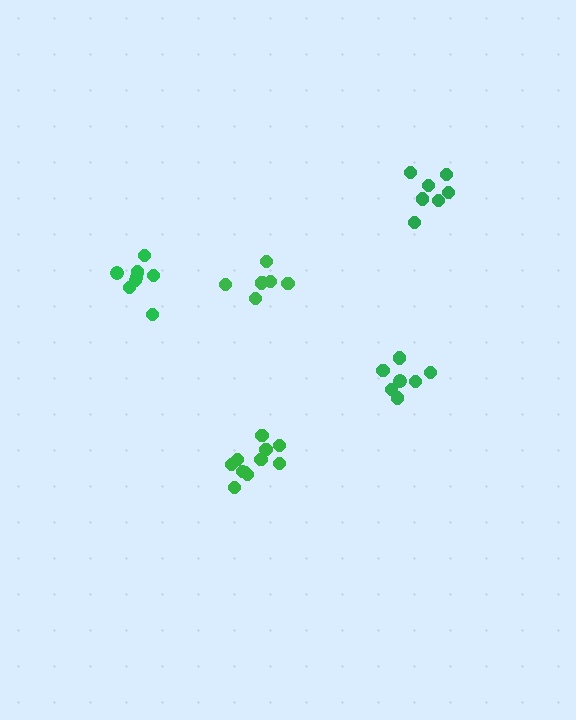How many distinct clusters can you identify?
There are 5 distinct clusters.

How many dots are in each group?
Group 1: 11 dots, Group 2: 7 dots, Group 3: 7 dots, Group 4: 8 dots, Group 5: 8 dots (41 total).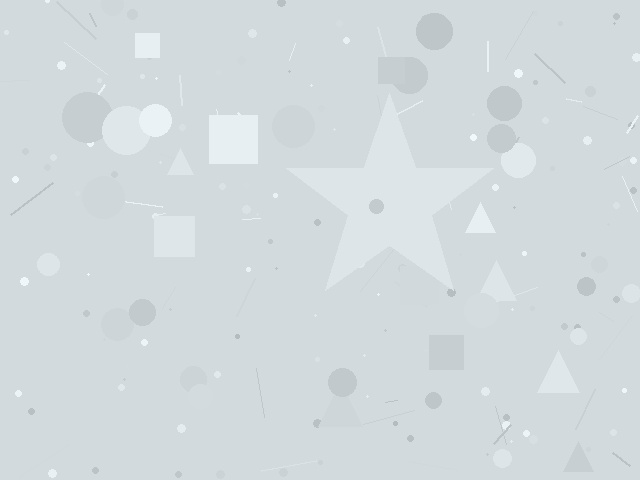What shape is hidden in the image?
A star is hidden in the image.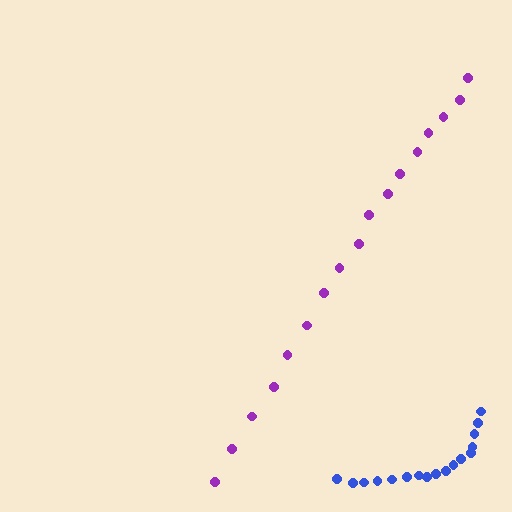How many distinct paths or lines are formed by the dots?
There are 2 distinct paths.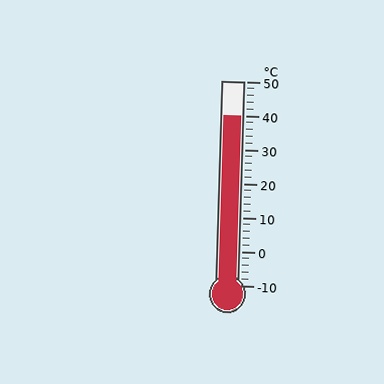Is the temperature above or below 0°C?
The temperature is above 0°C.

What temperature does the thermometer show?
The thermometer shows approximately 40°C.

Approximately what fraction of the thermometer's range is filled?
The thermometer is filled to approximately 85% of its range.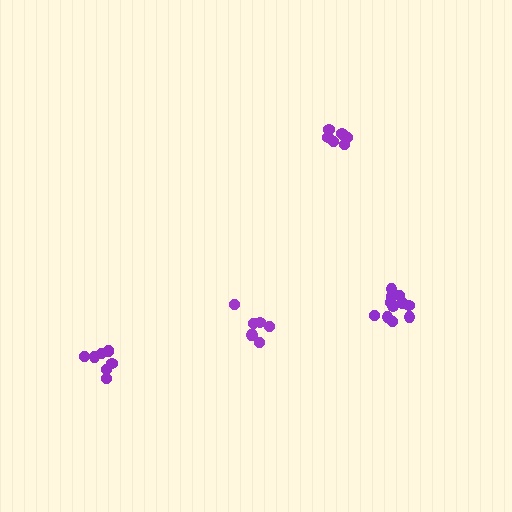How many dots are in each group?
Group 1: 8 dots, Group 2: 7 dots, Group 3: 11 dots, Group 4: 7 dots (33 total).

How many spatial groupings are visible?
There are 4 spatial groupings.